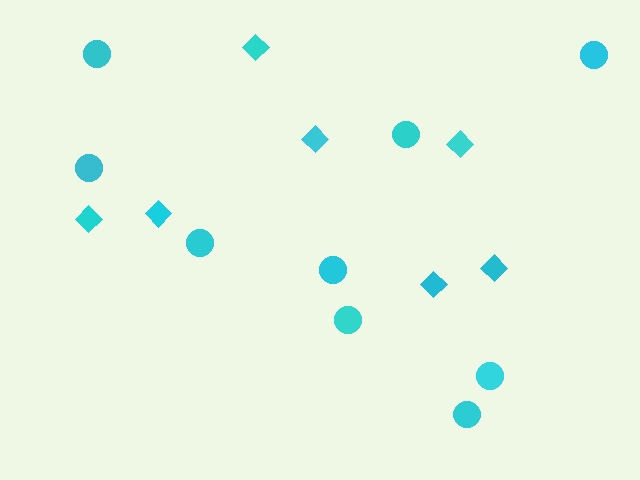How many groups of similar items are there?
There are 2 groups: one group of diamonds (7) and one group of circles (9).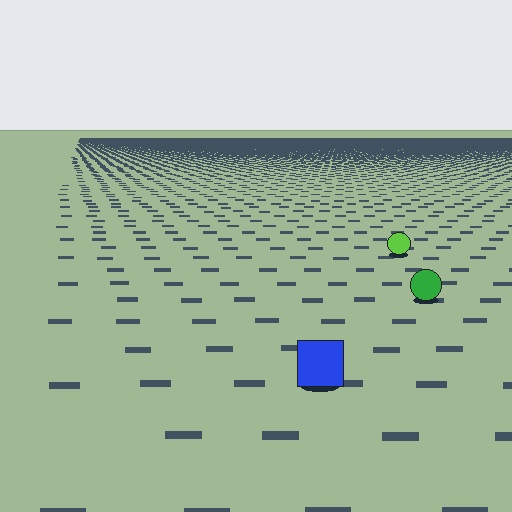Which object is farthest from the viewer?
The lime circle is farthest from the viewer. It appears smaller and the ground texture around it is denser.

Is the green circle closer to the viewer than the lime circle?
Yes. The green circle is closer — you can tell from the texture gradient: the ground texture is coarser near it.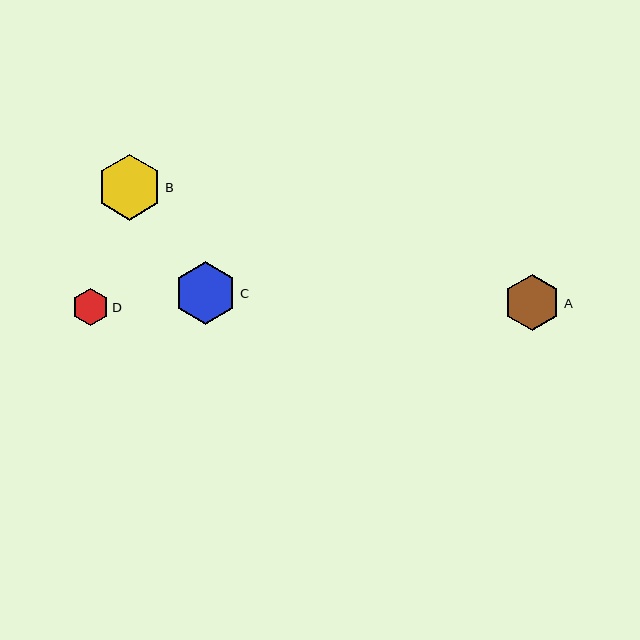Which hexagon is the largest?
Hexagon B is the largest with a size of approximately 66 pixels.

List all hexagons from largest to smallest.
From largest to smallest: B, C, A, D.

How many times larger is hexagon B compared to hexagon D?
Hexagon B is approximately 1.8 times the size of hexagon D.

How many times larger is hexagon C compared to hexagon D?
Hexagon C is approximately 1.7 times the size of hexagon D.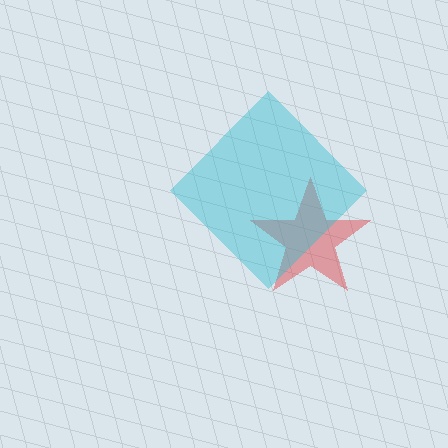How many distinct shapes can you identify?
There are 2 distinct shapes: a red star, a cyan diamond.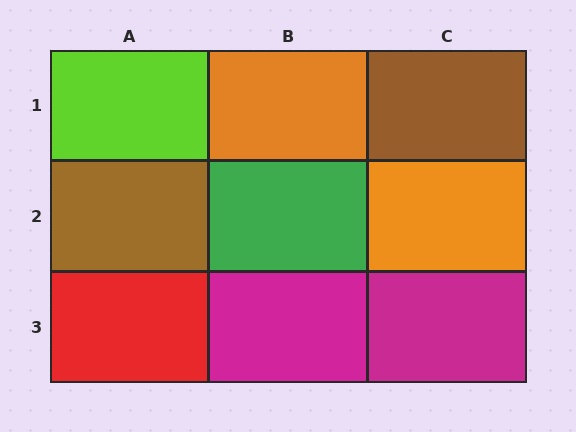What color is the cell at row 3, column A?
Red.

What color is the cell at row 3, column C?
Magenta.